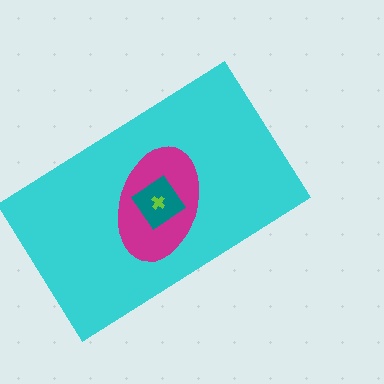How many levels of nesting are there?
4.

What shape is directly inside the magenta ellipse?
The teal diamond.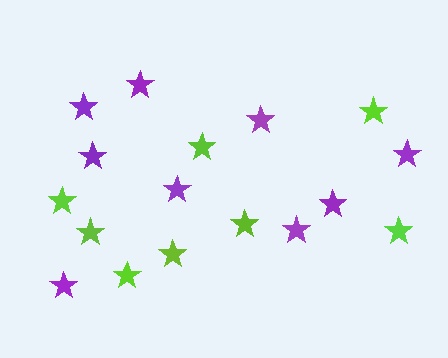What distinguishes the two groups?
There are 2 groups: one group of purple stars (9) and one group of lime stars (8).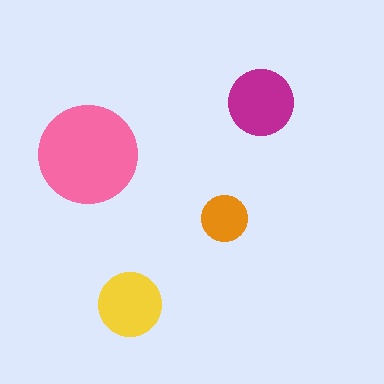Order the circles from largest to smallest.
the pink one, the magenta one, the yellow one, the orange one.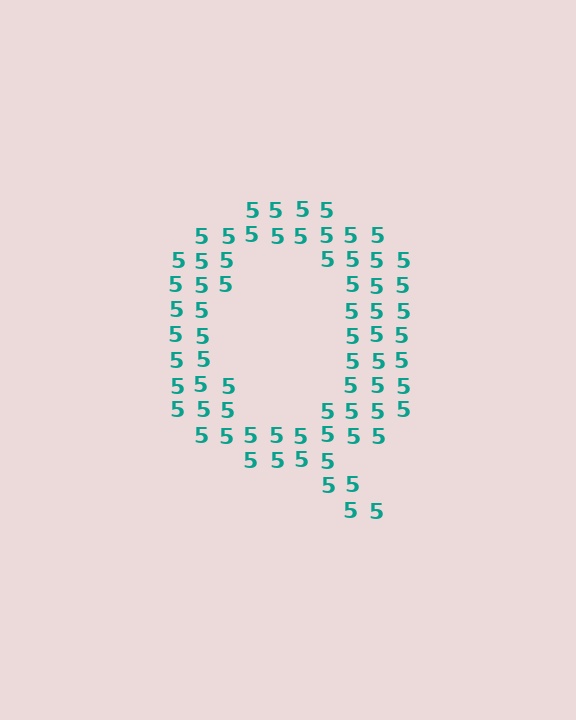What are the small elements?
The small elements are digit 5's.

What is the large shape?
The large shape is the letter Q.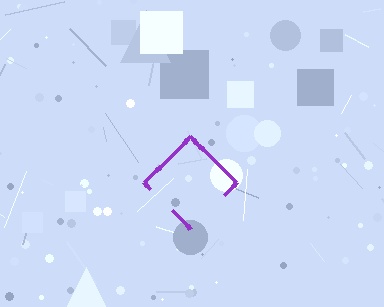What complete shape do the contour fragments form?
The contour fragments form a diamond.